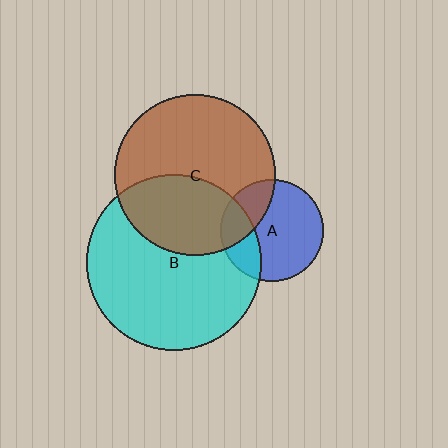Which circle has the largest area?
Circle B (cyan).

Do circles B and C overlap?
Yes.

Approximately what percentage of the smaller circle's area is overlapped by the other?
Approximately 40%.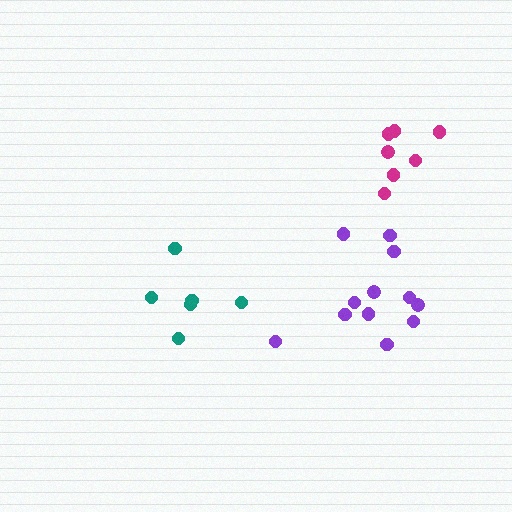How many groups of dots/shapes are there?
There are 3 groups.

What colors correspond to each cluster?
The clusters are colored: purple, teal, magenta.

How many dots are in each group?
Group 1: 12 dots, Group 2: 6 dots, Group 3: 7 dots (25 total).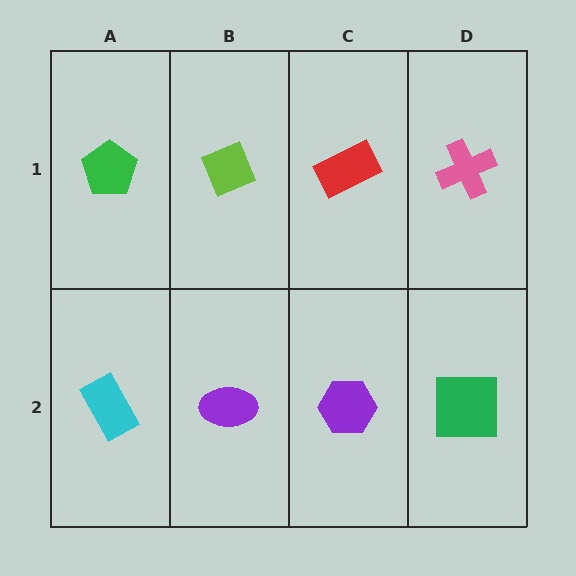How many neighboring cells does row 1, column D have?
2.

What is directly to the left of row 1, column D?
A red rectangle.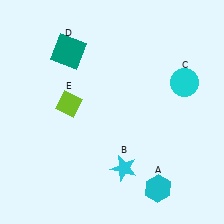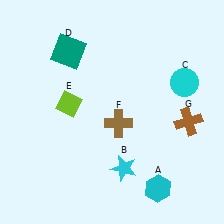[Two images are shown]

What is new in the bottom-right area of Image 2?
A brown cross (F) was added in the bottom-right area of Image 2.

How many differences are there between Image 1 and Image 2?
There are 2 differences between the two images.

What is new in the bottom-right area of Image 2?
A brown cross (G) was added in the bottom-right area of Image 2.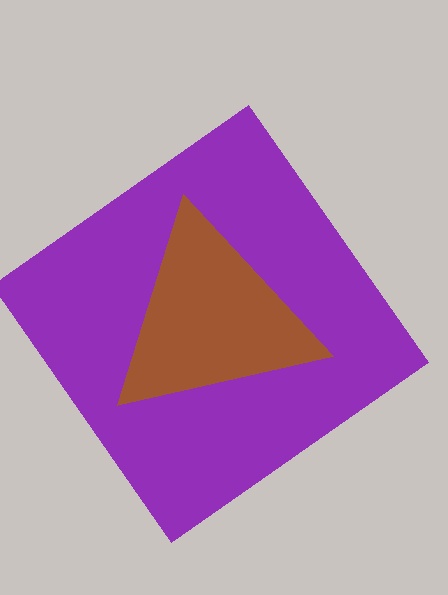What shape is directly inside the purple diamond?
The brown triangle.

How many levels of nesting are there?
2.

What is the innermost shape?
The brown triangle.